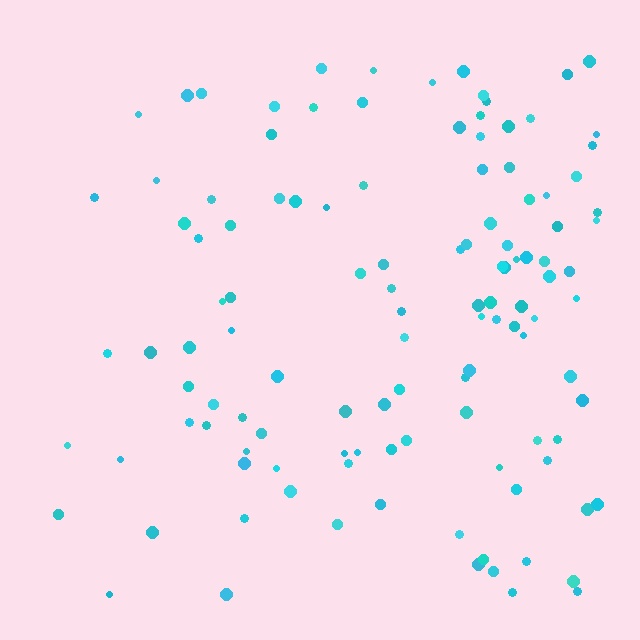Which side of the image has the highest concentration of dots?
The right.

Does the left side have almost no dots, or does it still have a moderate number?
Still a moderate number, just noticeably fewer than the right.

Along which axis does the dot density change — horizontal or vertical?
Horizontal.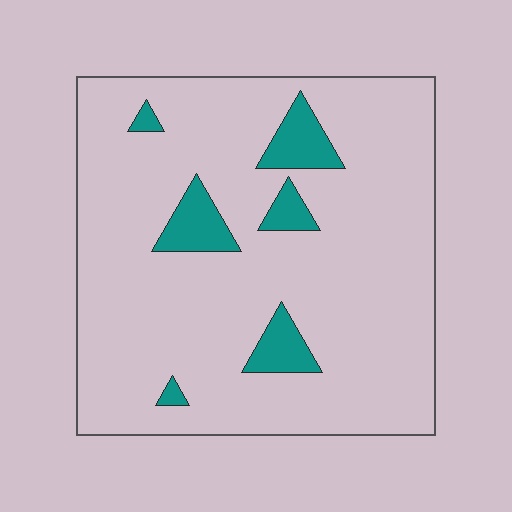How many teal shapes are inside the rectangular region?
6.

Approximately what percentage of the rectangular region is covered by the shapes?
Approximately 10%.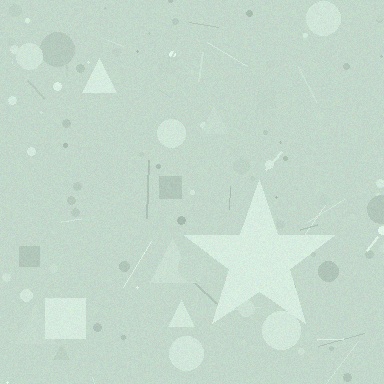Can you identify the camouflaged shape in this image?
The camouflaged shape is a star.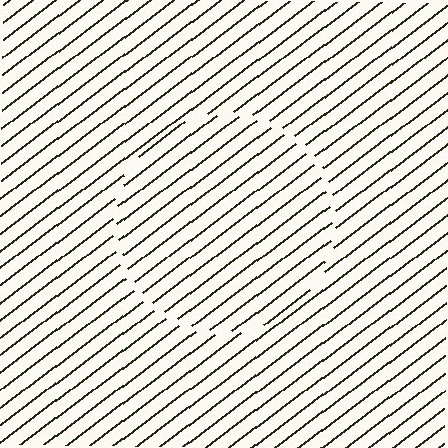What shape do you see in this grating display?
An illusory circle. The interior of the shape contains the same grating, shifted by half a period — the contour is defined by the phase discontinuity where line-ends from the inner and outer gratings abut.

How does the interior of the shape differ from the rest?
The interior of the shape contains the same grating, shifted by half a period — the contour is defined by the phase discontinuity where line-ends from the inner and outer gratings abut.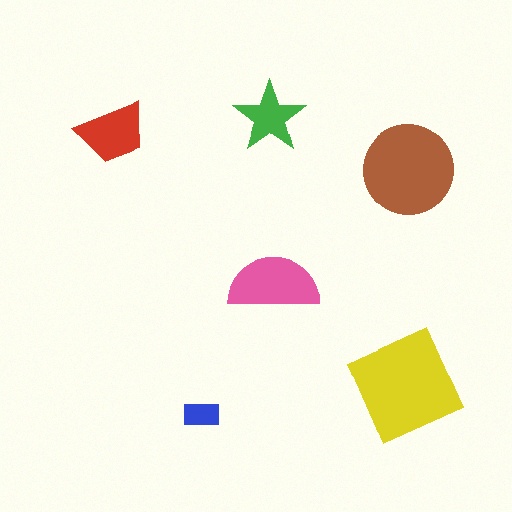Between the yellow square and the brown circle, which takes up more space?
The yellow square.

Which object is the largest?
The yellow square.